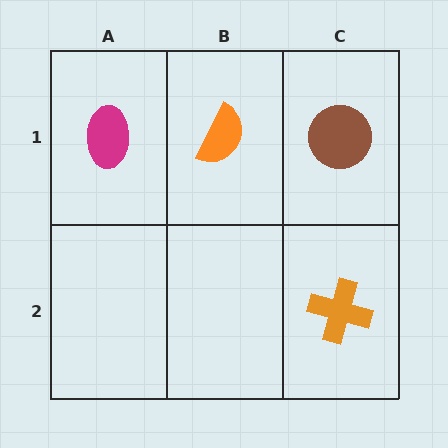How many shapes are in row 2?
1 shape.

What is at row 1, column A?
A magenta ellipse.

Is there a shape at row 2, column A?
No, that cell is empty.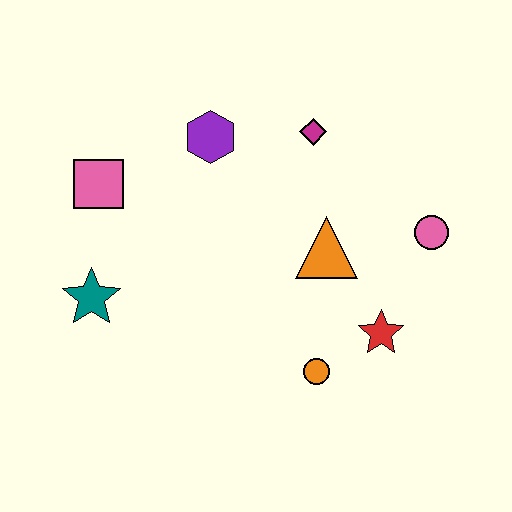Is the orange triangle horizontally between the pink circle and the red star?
No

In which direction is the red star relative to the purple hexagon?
The red star is below the purple hexagon.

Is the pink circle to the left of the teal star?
No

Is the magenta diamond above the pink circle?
Yes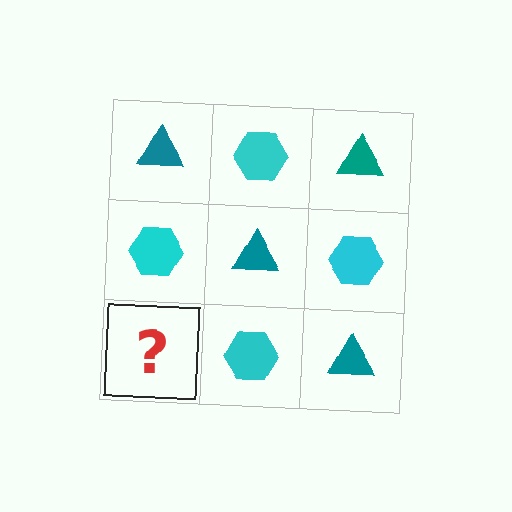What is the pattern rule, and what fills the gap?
The rule is that it alternates teal triangle and cyan hexagon in a checkerboard pattern. The gap should be filled with a teal triangle.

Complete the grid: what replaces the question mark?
The question mark should be replaced with a teal triangle.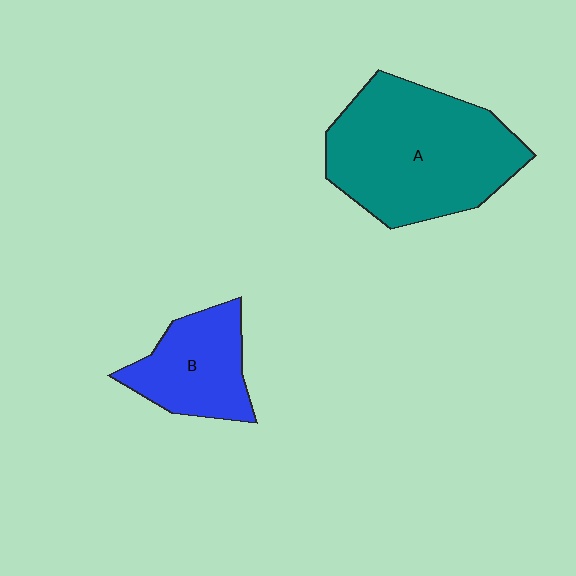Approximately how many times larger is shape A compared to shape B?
Approximately 2.1 times.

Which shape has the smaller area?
Shape B (blue).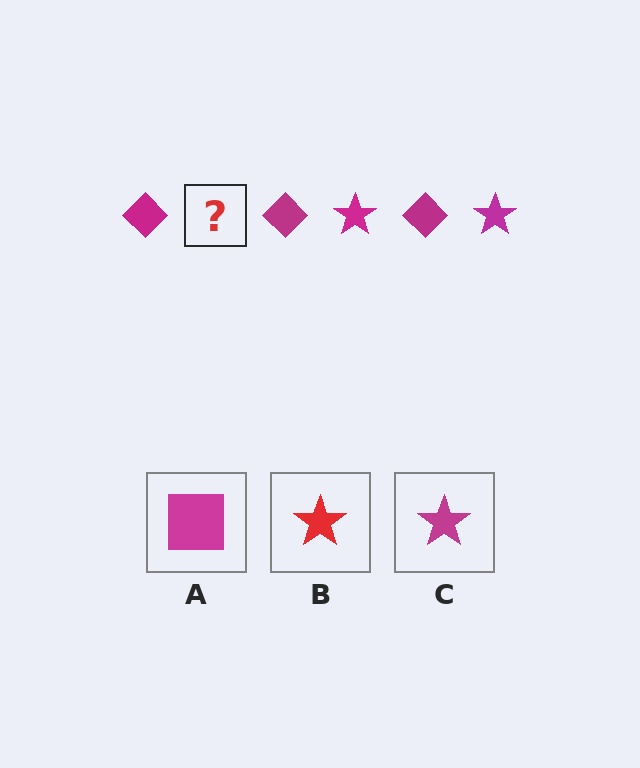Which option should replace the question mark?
Option C.